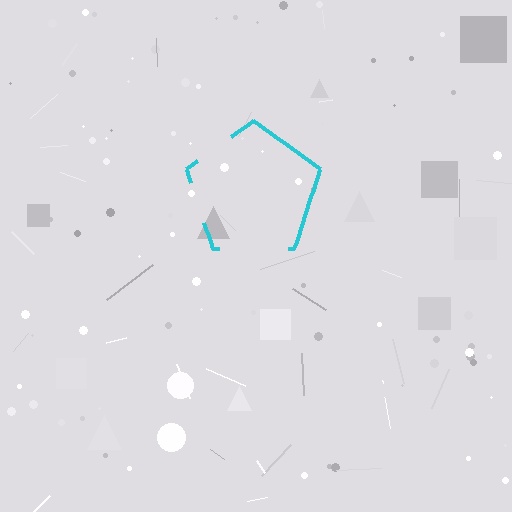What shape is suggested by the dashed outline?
The dashed outline suggests a pentagon.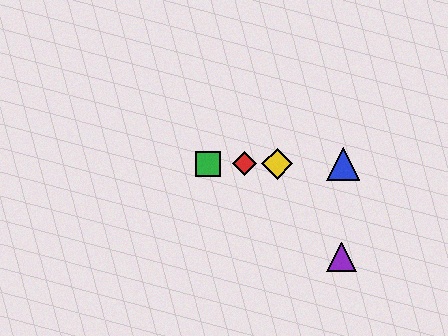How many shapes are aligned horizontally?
4 shapes (the red diamond, the blue triangle, the green square, the yellow diamond) are aligned horizontally.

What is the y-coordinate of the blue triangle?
The blue triangle is at y≈164.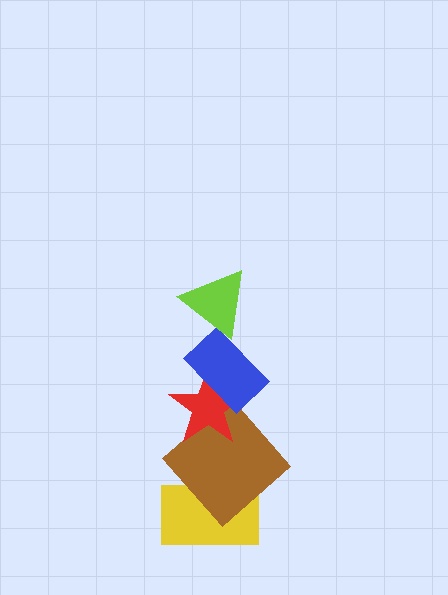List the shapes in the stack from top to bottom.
From top to bottom: the lime triangle, the blue rectangle, the red star, the brown diamond, the yellow rectangle.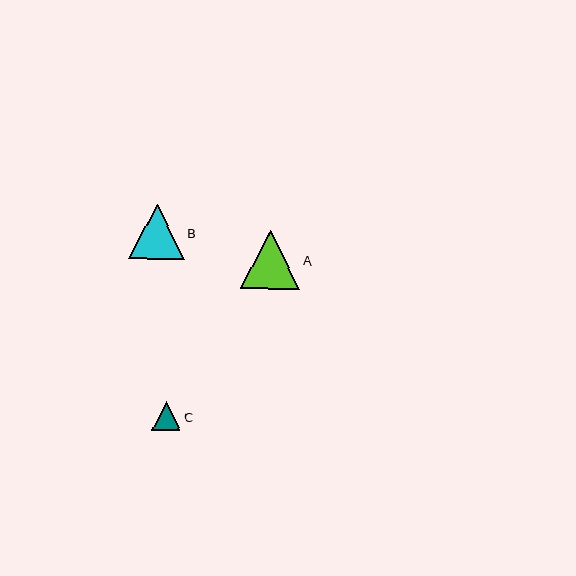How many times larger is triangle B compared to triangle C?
Triangle B is approximately 2.0 times the size of triangle C.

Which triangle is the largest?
Triangle A is the largest with a size of approximately 59 pixels.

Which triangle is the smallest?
Triangle C is the smallest with a size of approximately 28 pixels.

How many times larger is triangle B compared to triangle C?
Triangle B is approximately 2.0 times the size of triangle C.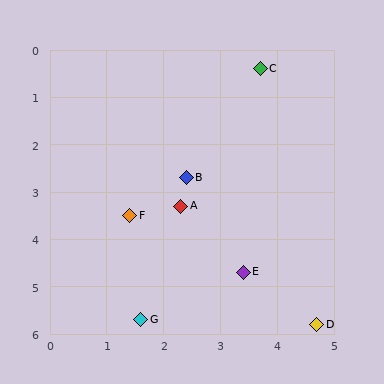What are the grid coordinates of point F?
Point F is at approximately (1.4, 3.5).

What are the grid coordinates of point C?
Point C is at approximately (3.7, 0.4).